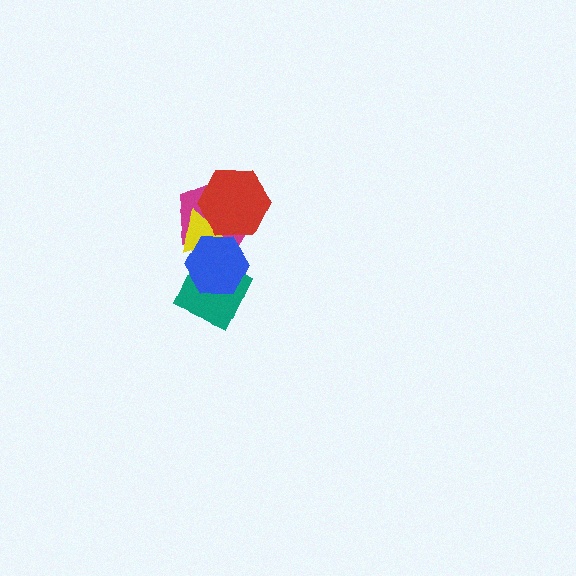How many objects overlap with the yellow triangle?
3 objects overlap with the yellow triangle.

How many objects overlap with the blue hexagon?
3 objects overlap with the blue hexagon.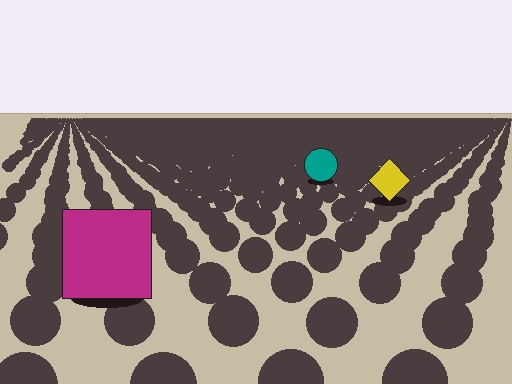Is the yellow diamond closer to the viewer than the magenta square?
No. The magenta square is closer — you can tell from the texture gradient: the ground texture is coarser near it.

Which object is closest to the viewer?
The magenta square is closest. The texture marks near it are larger and more spread out.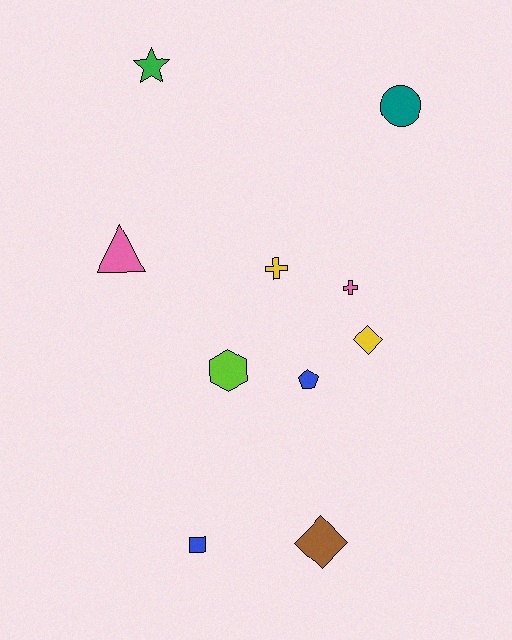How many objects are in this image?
There are 10 objects.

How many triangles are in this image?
There is 1 triangle.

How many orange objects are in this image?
There are no orange objects.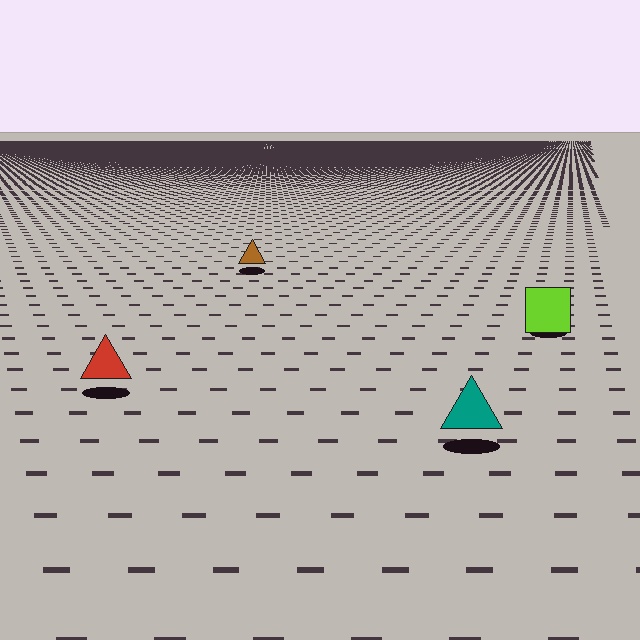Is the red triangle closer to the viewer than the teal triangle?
No. The teal triangle is closer — you can tell from the texture gradient: the ground texture is coarser near it.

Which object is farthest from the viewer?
The brown triangle is farthest from the viewer. It appears smaller and the ground texture around it is denser.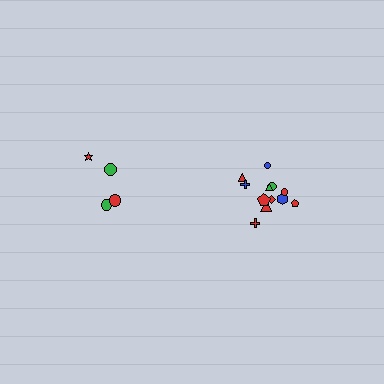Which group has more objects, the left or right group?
The right group.